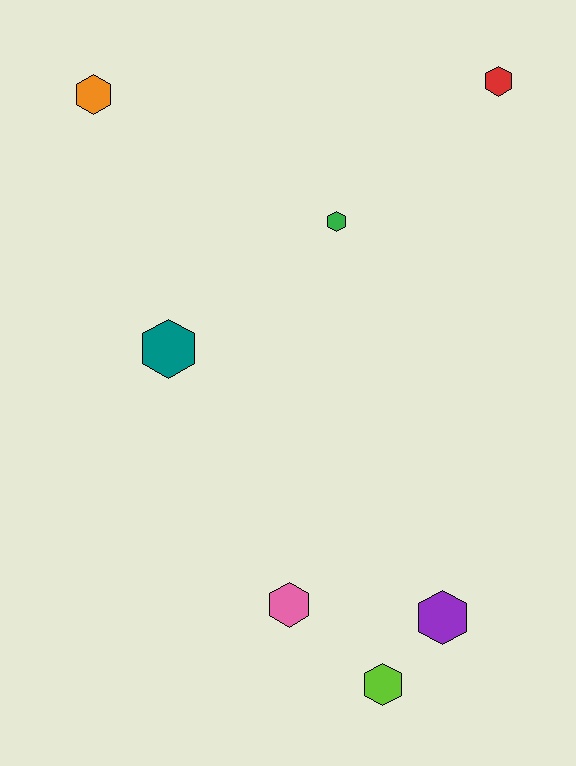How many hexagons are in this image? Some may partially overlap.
There are 7 hexagons.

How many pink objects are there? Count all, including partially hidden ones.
There is 1 pink object.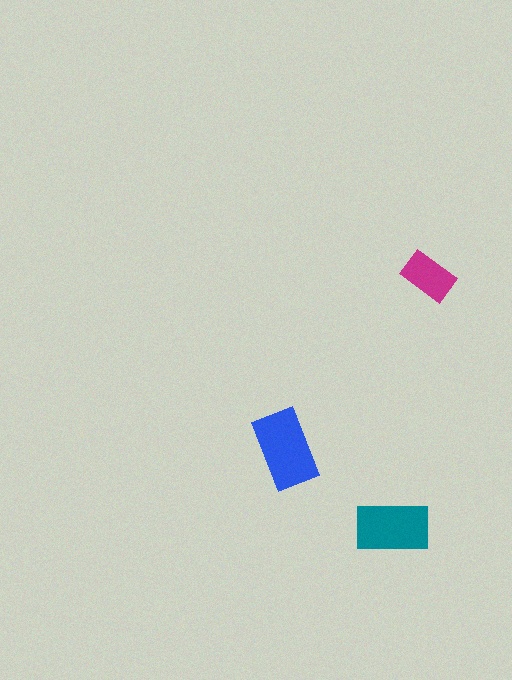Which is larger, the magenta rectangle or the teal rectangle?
The teal one.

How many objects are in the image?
There are 3 objects in the image.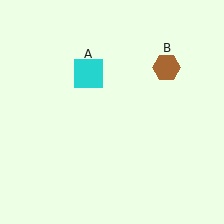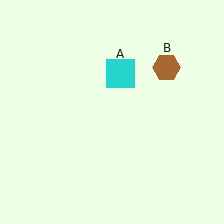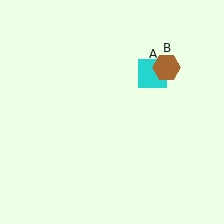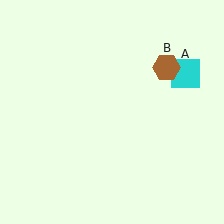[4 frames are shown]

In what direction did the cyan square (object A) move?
The cyan square (object A) moved right.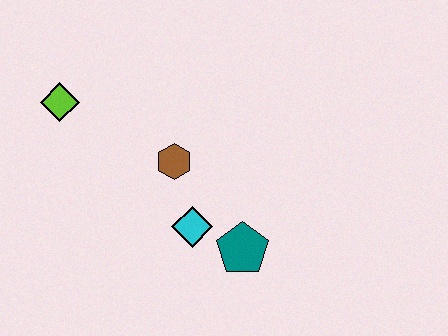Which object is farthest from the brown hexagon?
The lime diamond is farthest from the brown hexagon.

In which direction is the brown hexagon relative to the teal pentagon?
The brown hexagon is above the teal pentagon.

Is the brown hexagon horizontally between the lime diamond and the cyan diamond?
Yes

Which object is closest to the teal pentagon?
The cyan diamond is closest to the teal pentagon.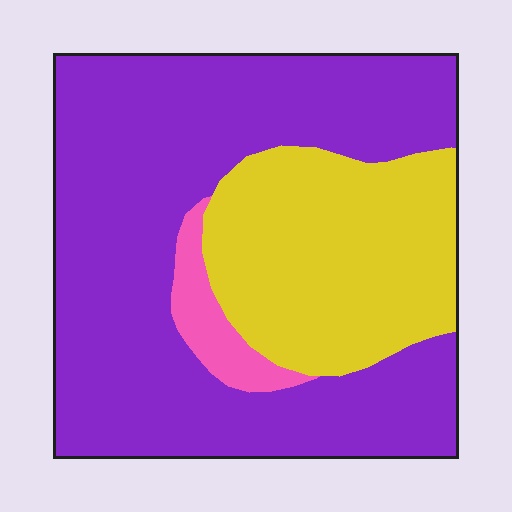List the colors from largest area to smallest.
From largest to smallest: purple, yellow, pink.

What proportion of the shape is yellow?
Yellow covers roughly 30% of the shape.